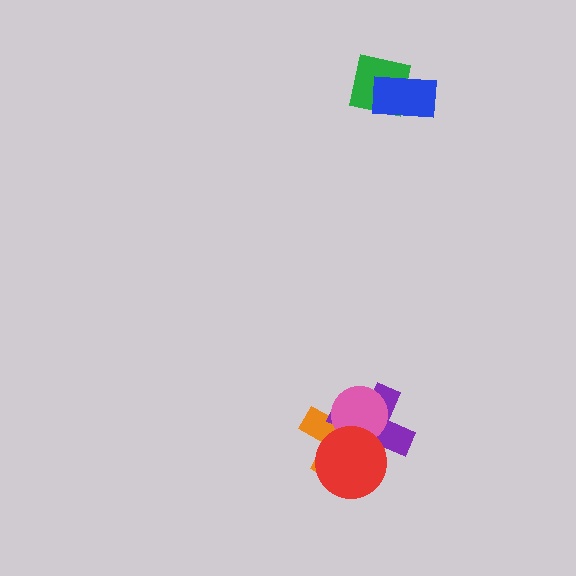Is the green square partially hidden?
Yes, it is partially covered by another shape.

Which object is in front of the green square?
The blue rectangle is in front of the green square.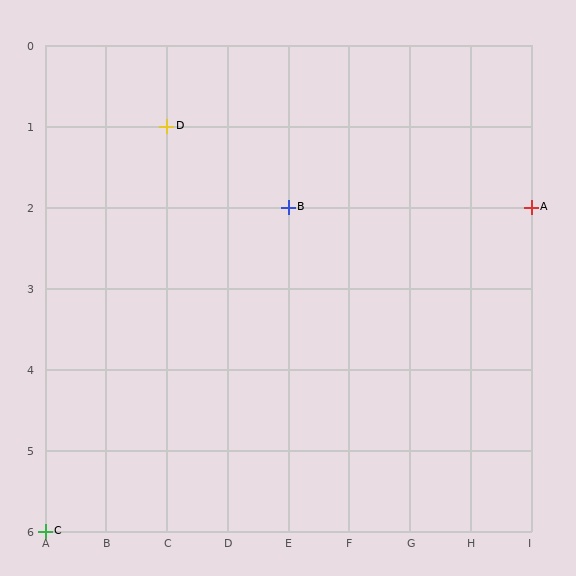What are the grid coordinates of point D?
Point D is at grid coordinates (C, 1).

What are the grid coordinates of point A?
Point A is at grid coordinates (I, 2).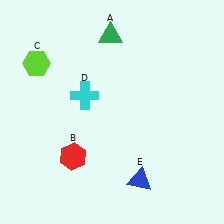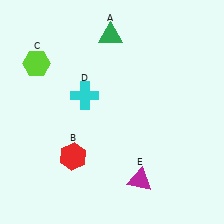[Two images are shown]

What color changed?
The triangle (E) changed from blue in Image 1 to magenta in Image 2.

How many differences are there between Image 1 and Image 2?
There is 1 difference between the two images.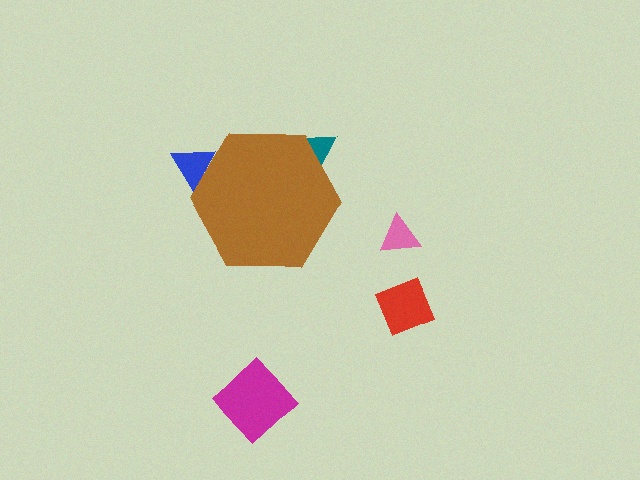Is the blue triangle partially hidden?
Yes, the blue triangle is partially hidden behind the brown hexagon.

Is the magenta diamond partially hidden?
No, the magenta diamond is fully visible.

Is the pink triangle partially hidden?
No, the pink triangle is fully visible.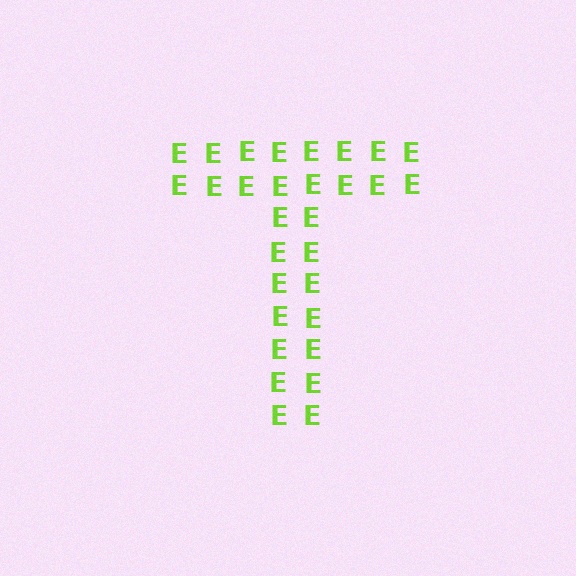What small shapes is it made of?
It is made of small letter E's.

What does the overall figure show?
The overall figure shows the letter T.